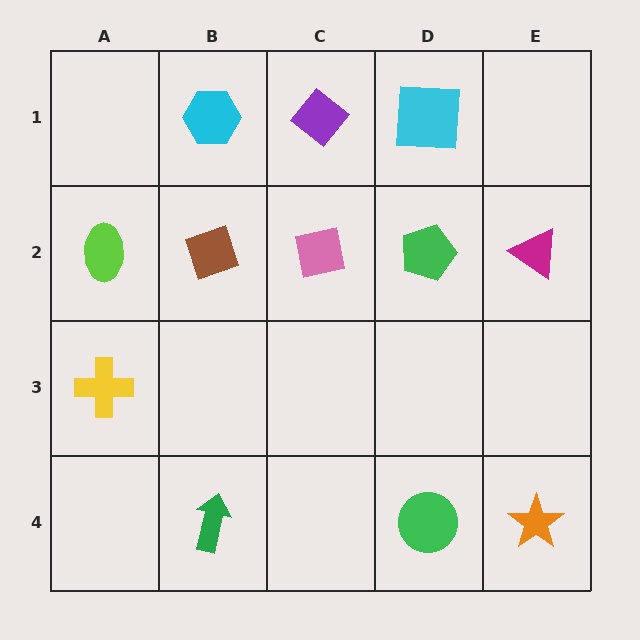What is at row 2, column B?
A brown diamond.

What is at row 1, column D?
A cyan square.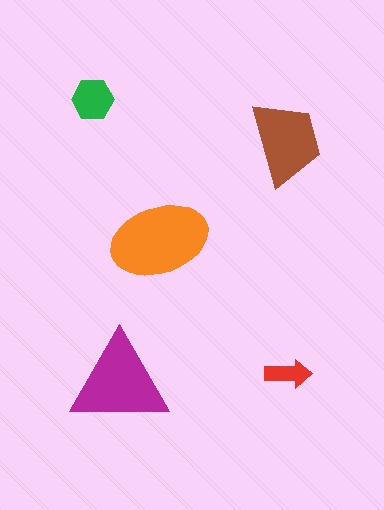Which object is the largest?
The orange ellipse.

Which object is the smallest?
The red arrow.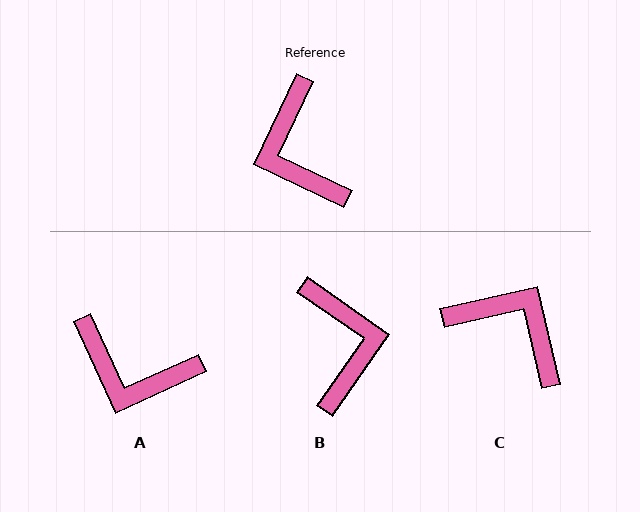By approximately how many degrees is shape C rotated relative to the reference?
Approximately 142 degrees clockwise.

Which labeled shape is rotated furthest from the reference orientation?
B, about 171 degrees away.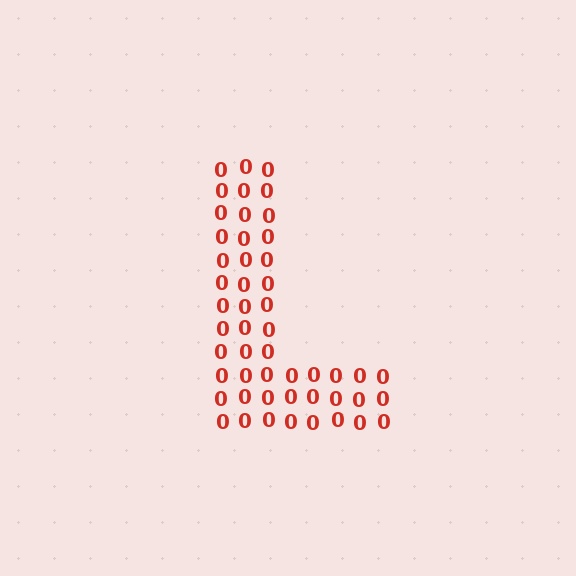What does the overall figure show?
The overall figure shows the letter L.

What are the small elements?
The small elements are digit 0's.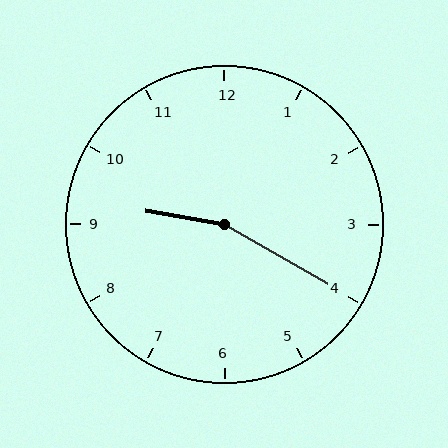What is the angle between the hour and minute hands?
Approximately 160 degrees.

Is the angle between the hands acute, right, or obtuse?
It is obtuse.